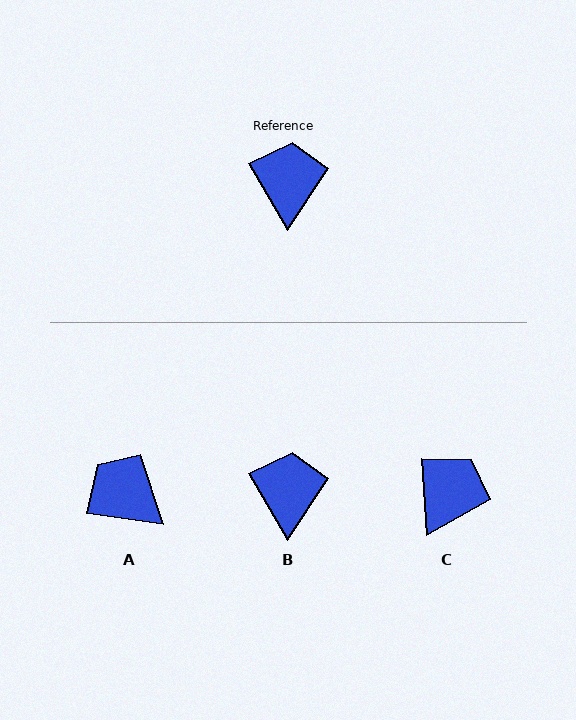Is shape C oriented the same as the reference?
No, it is off by about 27 degrees.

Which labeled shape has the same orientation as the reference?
B.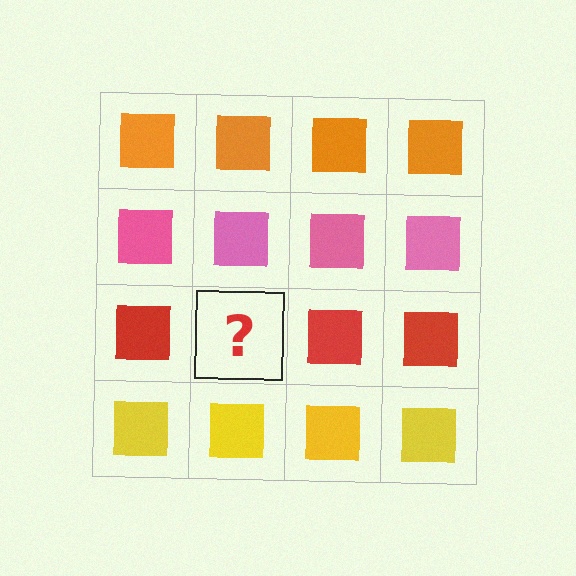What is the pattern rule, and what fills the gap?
The rule is that each row has a consistent color. The gap should be filled with a red square.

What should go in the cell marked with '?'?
The missing cell should contain a red square.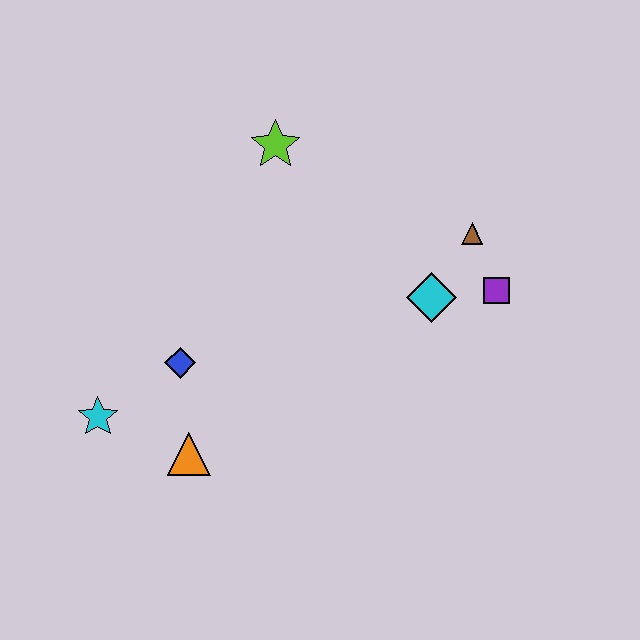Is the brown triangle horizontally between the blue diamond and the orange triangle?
No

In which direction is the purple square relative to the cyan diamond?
The purple square is to the right of the cyan diamond.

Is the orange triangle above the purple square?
No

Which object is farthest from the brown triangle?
The cyan star is farthest from the brown triangle.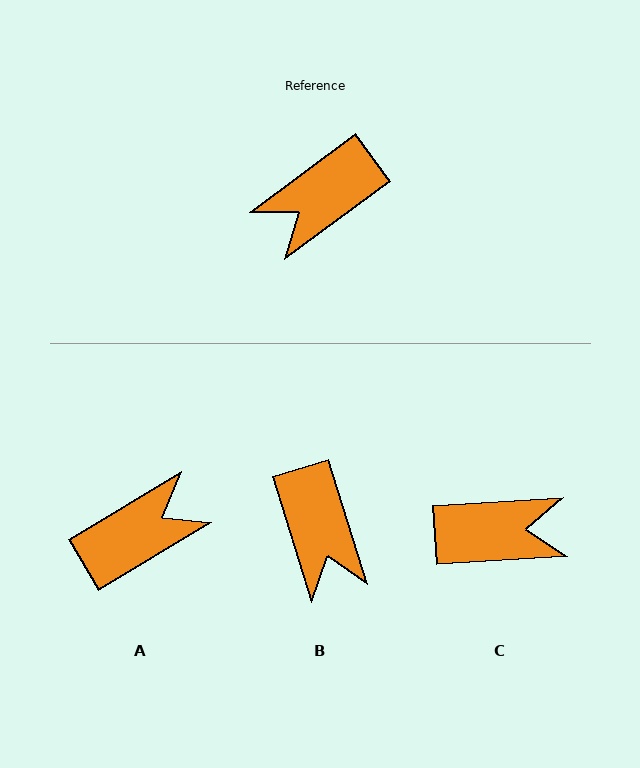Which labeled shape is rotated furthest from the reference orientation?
A, about 174 degrees away.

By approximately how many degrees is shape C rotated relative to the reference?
Approximately 147 degrees counter-clockwise.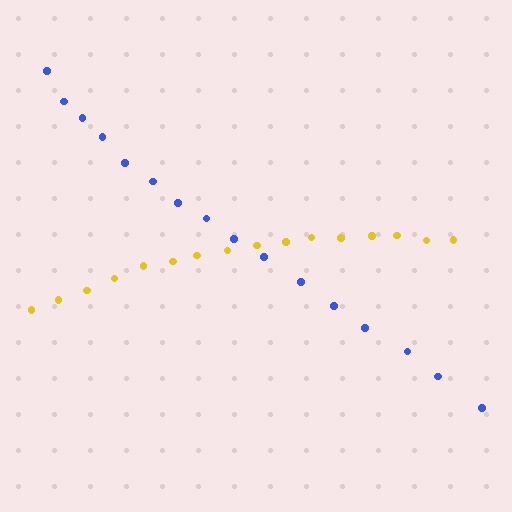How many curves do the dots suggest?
There are 2 distinct paths.